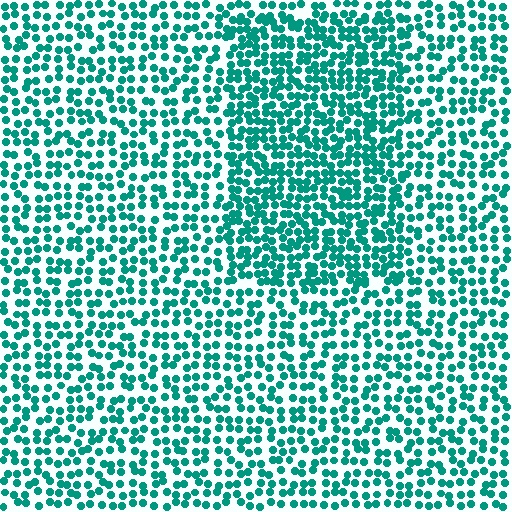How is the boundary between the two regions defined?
The boundary is defined by a change in element density (approximately 1.6x ratio). All elements are the same color, size, and shape.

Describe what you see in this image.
The image contains small teal elements arranged at two different densities. A rectangle-shaped region is visible where the elements are more densely packed than the surrounding area.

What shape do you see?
I see a rectangle.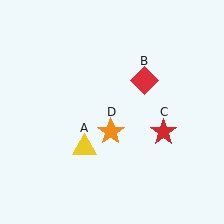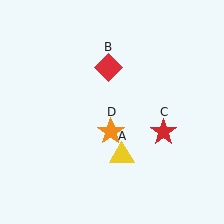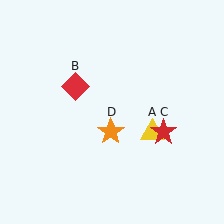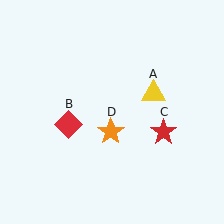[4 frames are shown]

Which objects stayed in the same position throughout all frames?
Red star (object C) and orange star (object D) remained stationary.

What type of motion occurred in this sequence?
The yellow triangle (object A), red diamond (object B) rotated counterclockwise around the center of the scene.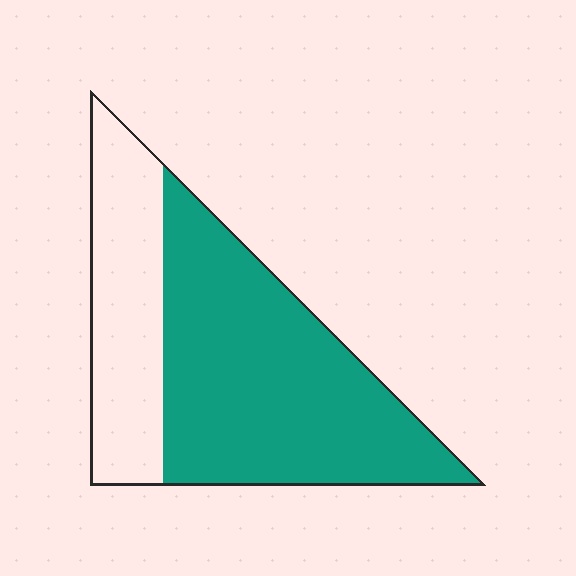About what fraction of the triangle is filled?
About two thirds (2/3).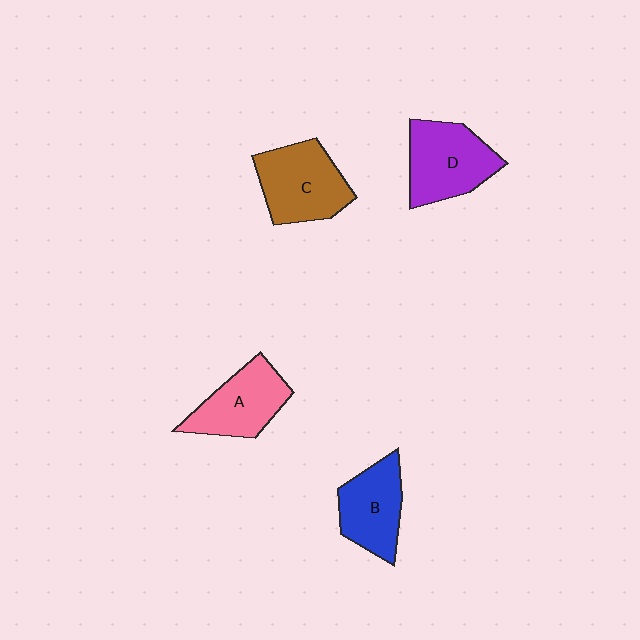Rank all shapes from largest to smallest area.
From largest to smallest: C (brown), D (purple), A (pink), B (blue).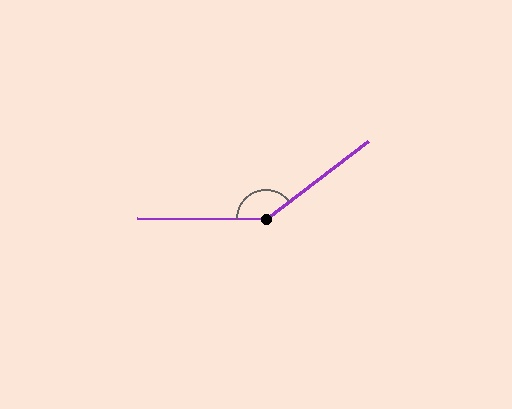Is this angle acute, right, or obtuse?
It is obtuse.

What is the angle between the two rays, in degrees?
Approximately 143 degrees.